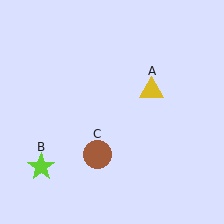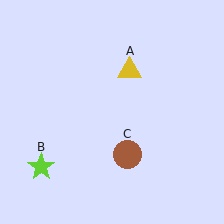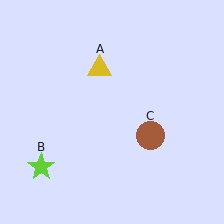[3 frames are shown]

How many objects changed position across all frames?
2 objects changed position: yellow triangle (object A), brown circle (object C).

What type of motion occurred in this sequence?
The yellow triangle (object A), brown circle (object C) rotated counterclockwise around the center of the scene.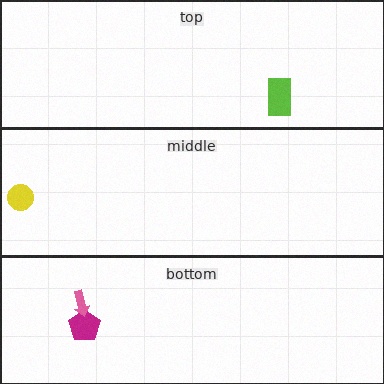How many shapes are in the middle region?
1.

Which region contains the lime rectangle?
The top region.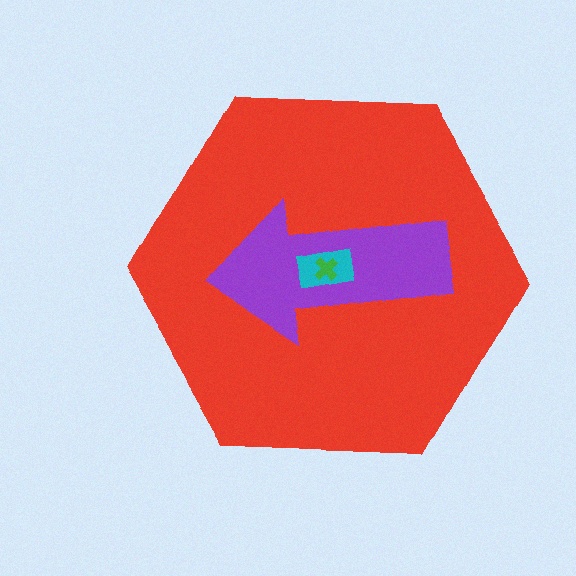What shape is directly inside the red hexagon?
The purple arrow.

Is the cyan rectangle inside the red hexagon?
Yes.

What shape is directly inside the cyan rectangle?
The green cross.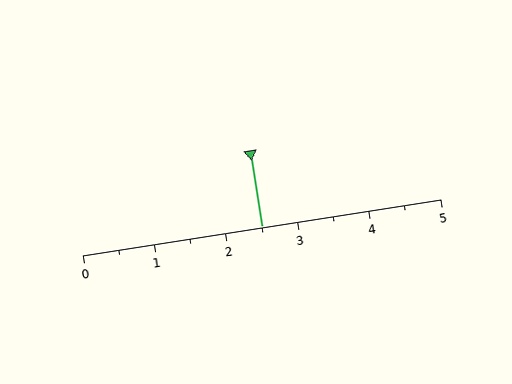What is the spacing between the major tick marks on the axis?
The major ticks are spaced 1 apart.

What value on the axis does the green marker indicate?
The marker indicates approximately 2.5.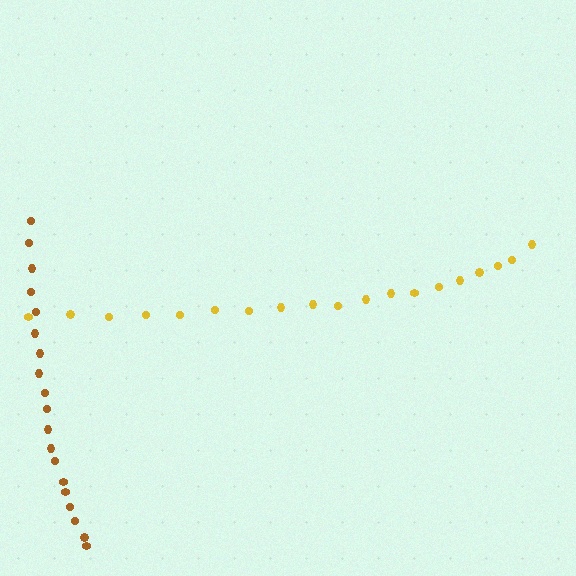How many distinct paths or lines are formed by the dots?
There are 2 distinct paths.